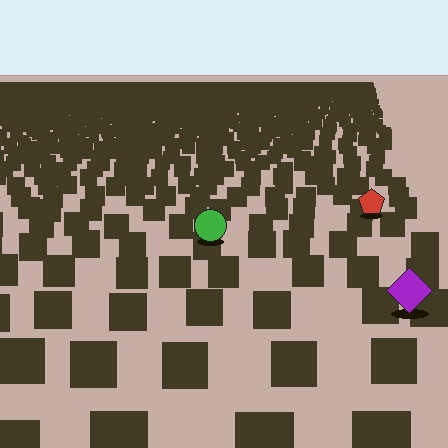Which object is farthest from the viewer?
The red pentagon is farthest from the viewer. It appears smaller and the ground texture around it is denser.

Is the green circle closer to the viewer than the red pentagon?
Yes. The green circle is closer — you can tell from the texture gradient: the ground texture is coarser near it.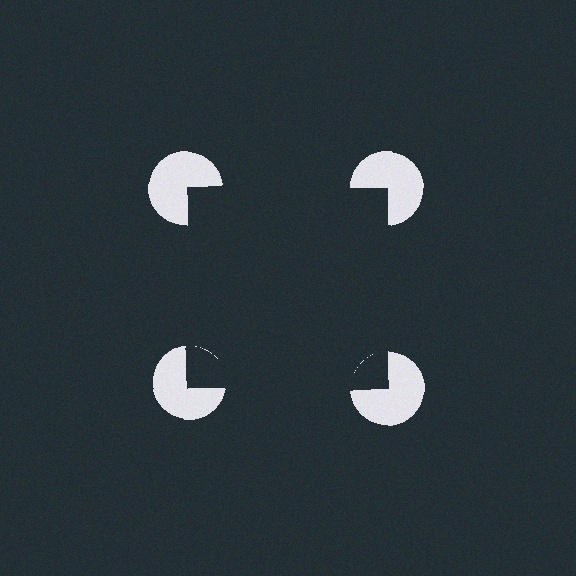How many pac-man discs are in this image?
There are 4 — one at each vertex of the illusory square.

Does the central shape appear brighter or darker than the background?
It typically appears slightly darker than the background, even though no actual brightness change is drawn.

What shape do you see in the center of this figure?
An illusory square — its edges are inferred from the aligned wedge cuts in the pac-man discs, not physically drawn.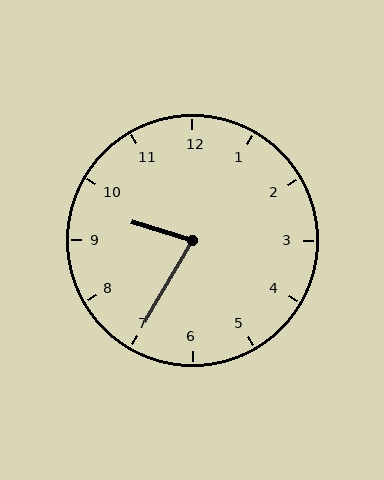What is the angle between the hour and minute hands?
Approximately 78 degrees.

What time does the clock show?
9:35.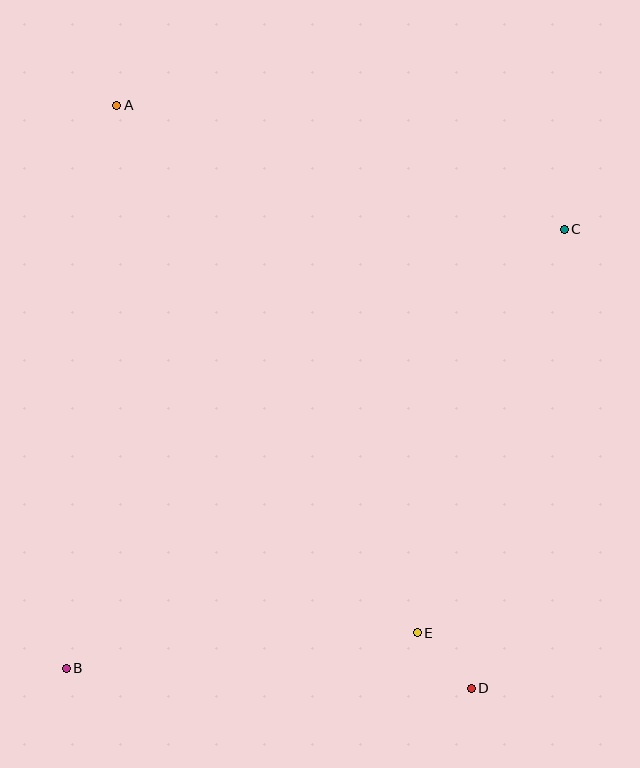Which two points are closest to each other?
Points D and E are closest to each other.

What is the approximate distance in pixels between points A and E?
The distance between A and E is approximately 607 pixels.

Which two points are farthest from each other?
Points A and D are farthest from each other.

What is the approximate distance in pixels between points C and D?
The distance between C and D is approximately 469 pixels.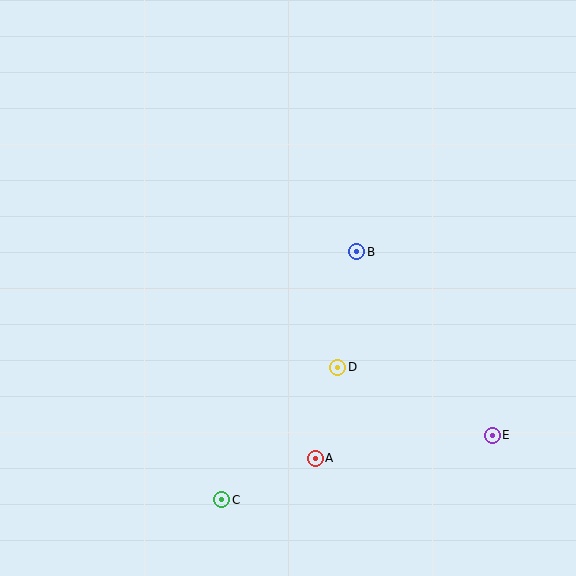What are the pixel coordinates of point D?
Point D is at (338, 367).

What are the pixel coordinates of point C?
Point C is at (222, 500).